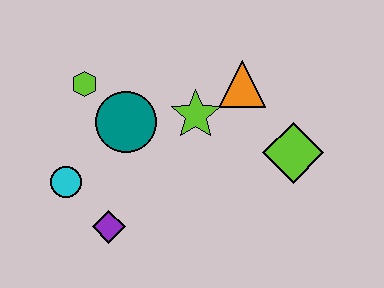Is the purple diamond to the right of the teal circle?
No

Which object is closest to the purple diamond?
The cyan circle is closest to the purple diamond.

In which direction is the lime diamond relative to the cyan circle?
The lime diamond is to the right of the cyan circle.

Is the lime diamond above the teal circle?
No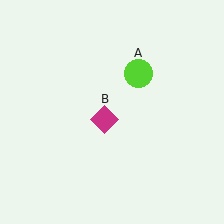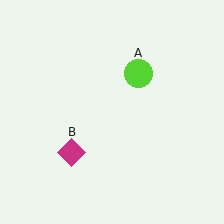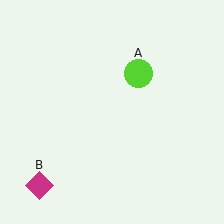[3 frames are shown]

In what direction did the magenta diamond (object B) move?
The magenta diamond (object B) moved down and to the left.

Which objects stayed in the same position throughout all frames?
Lime circle (object A) remained stationary.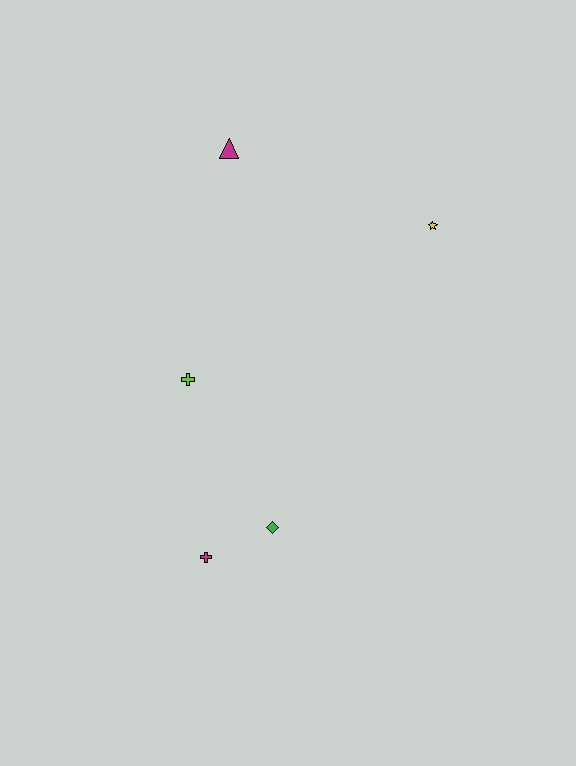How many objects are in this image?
There are 5 objects.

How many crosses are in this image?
There are 2 crosses.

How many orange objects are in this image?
There are no orange objects.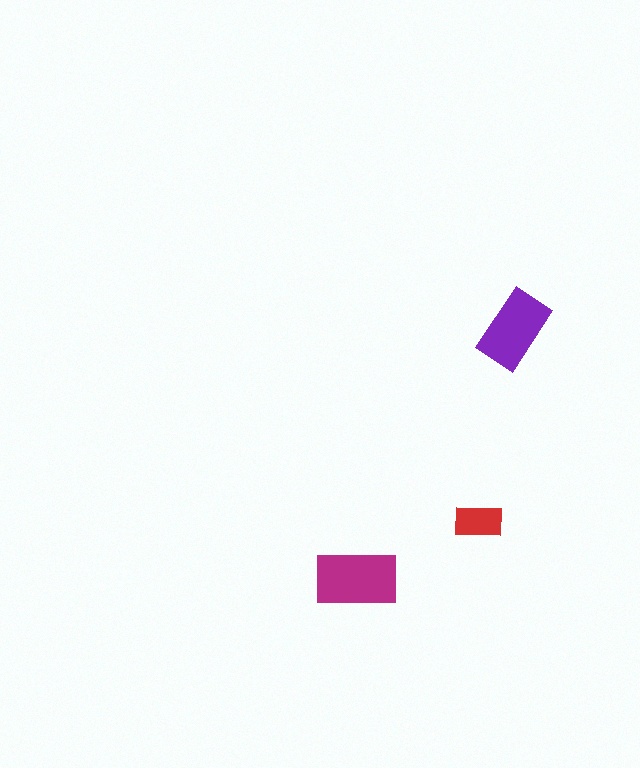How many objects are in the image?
There are 3 objects in the image.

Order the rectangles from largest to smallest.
the magenta one, the purple one, the red one.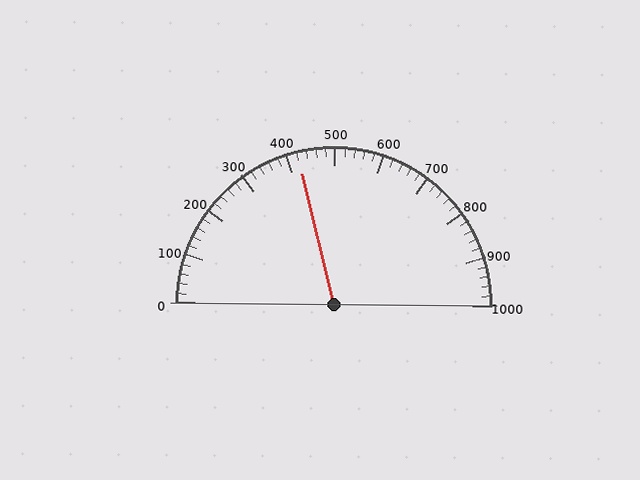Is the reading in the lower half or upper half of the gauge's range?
The reading is in the lower half of the range (0 to 1000).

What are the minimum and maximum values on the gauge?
The gauge ranges from 0 to 1000.